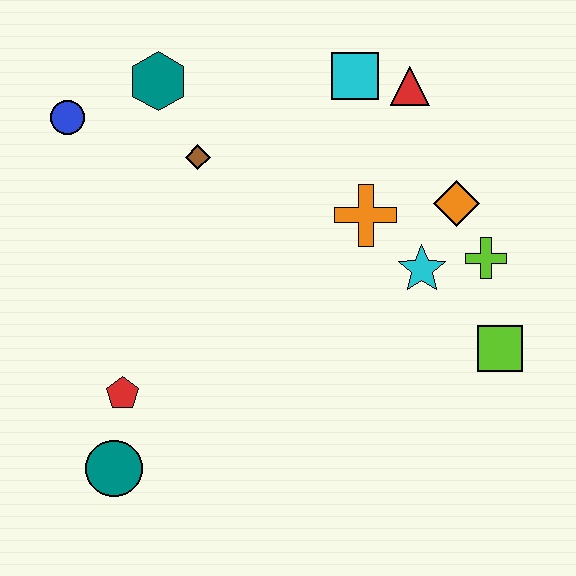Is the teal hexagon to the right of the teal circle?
Yes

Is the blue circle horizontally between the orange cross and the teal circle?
No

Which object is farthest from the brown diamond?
The lime square is farthest from the brown diamond.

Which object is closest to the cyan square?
The red triangle is closest to the cyan square.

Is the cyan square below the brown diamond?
No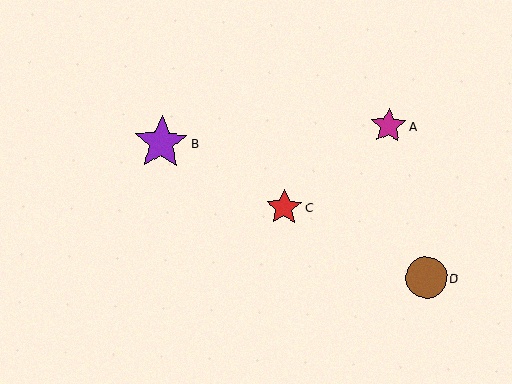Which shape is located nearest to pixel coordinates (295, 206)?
The red star (labeled C) at (284, 208) is nearest to that location.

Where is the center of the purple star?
The center of the purple star is at (161, 143).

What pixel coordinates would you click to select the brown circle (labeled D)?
Click at (426, 278) to select the brown circle D.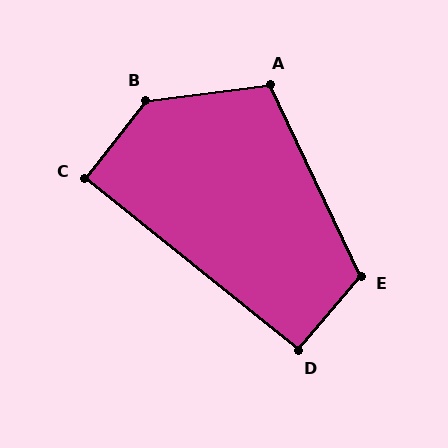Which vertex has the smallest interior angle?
C, at approximately 91 degrees.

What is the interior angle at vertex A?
Approximately 108 degrees (obtuse).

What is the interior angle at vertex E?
Approximately 114 degrees (obtuse).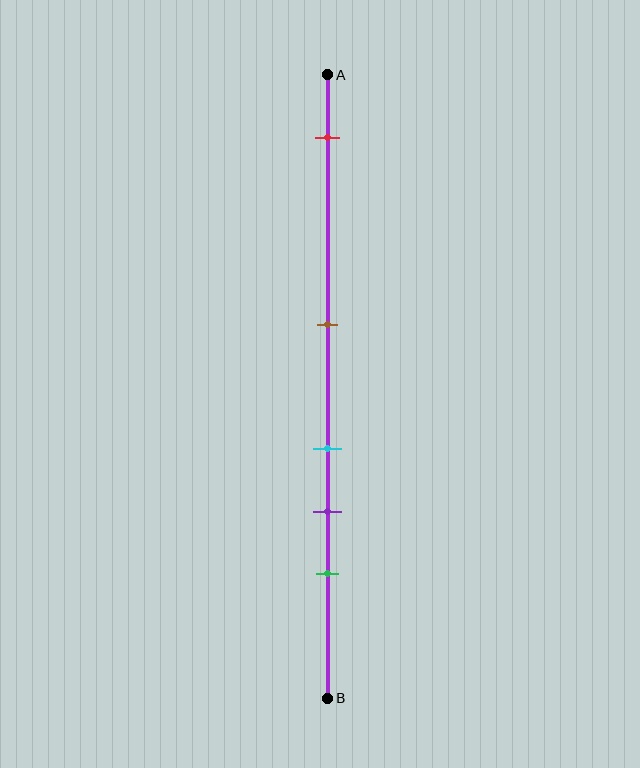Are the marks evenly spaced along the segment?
No, the marks are not evenly spaced.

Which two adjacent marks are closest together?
The cyan and purple marks are the closest adjacent pair.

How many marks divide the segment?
There are 5 marks dividing the segment.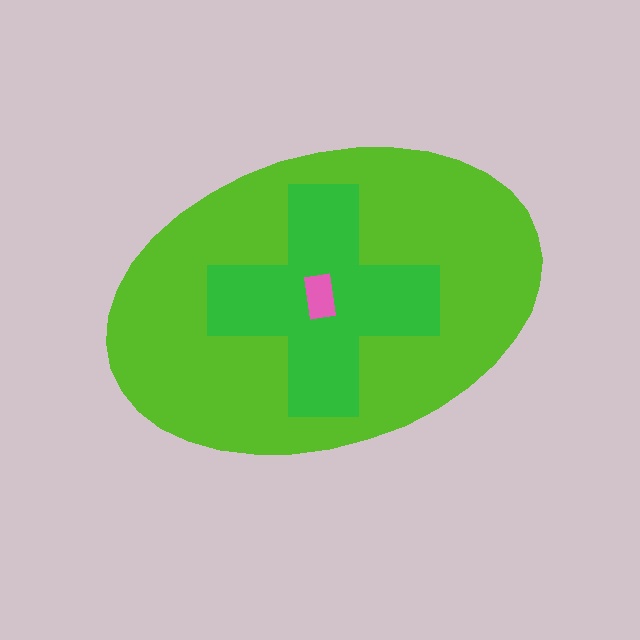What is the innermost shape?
The pink rectangle.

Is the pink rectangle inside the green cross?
Yes.